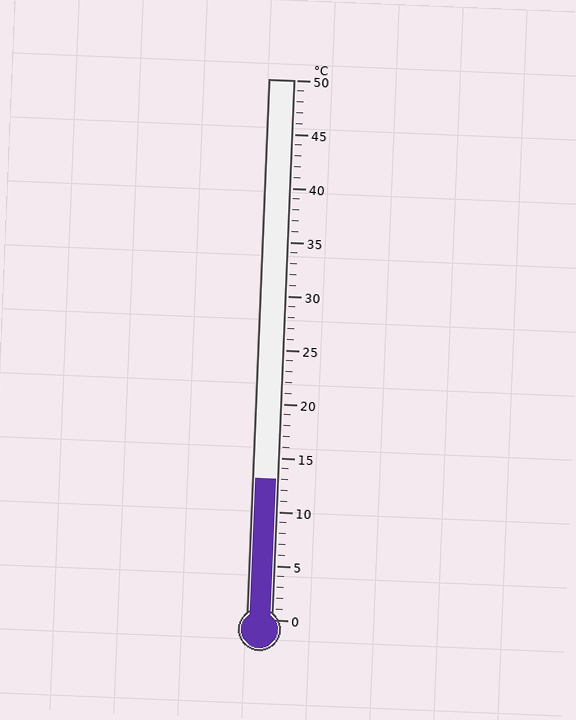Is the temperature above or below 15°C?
The temperature is below 15°C.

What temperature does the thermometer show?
The thermometer shows approximately 13°C.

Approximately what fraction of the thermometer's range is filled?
The thermometer is filled to approximately 25% of its range.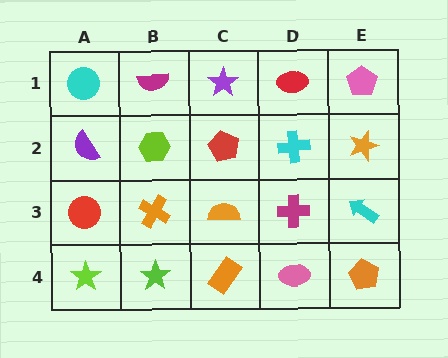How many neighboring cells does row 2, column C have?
4.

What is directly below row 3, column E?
An orange pentagon.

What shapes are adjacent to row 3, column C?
A red pentagon (row 2, column C), an orange rectangle (row 4, column C), an orange cross (row 3, column B), a magenta cross (row 3, column D).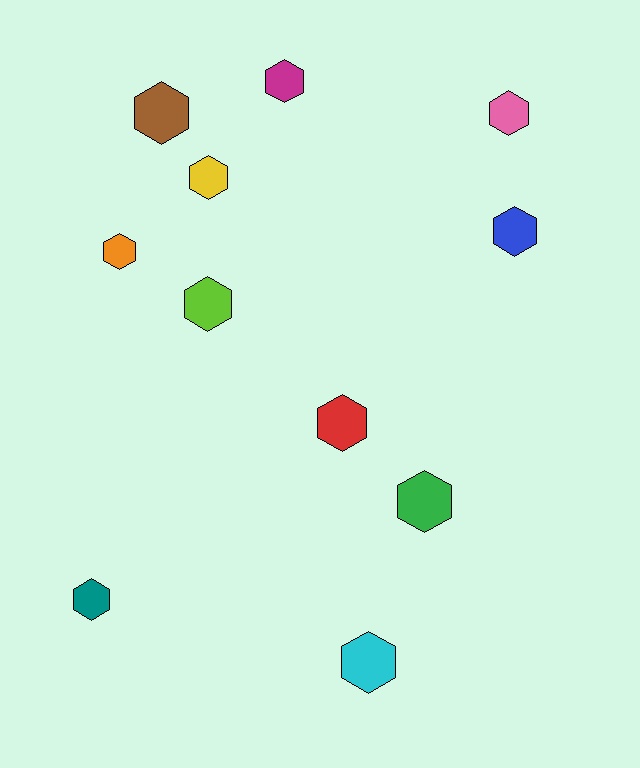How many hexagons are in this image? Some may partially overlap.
There are 11 hexagons.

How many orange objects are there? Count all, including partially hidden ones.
There is 1 orange object.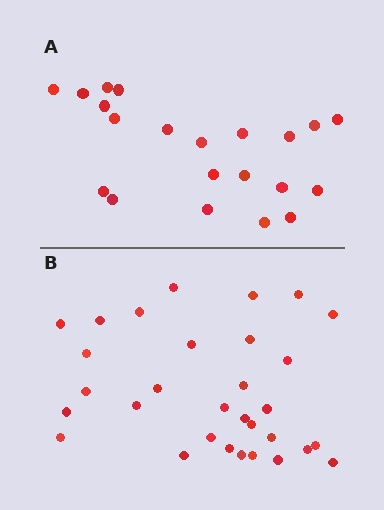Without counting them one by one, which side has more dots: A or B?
Region B (the bottom region) has more dots.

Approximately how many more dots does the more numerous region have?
Region B has roughly 10 or so more dots than region A.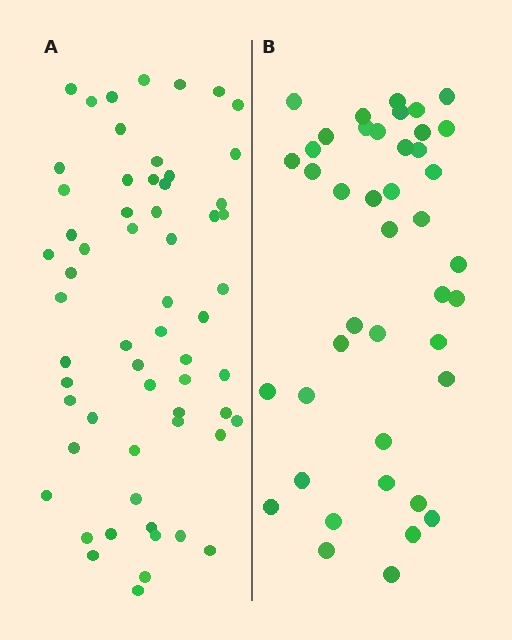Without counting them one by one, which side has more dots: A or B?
Region A (the left region) has more dots.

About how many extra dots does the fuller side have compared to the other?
Region A has approximately 20 more dots than region B.